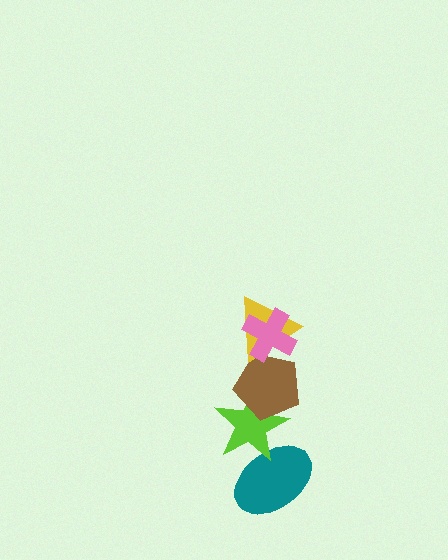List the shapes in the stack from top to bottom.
From top to bottom: the pink cross, the yellow triangle, the brown pentagon, the lime star, the teal ellipse.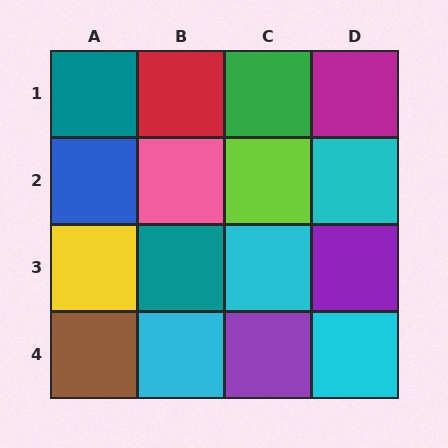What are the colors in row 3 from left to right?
Yellow, teal, cyan, purple.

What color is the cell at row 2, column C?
Lime.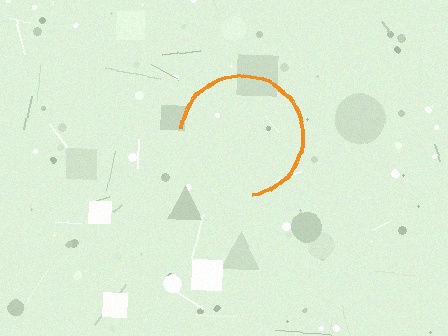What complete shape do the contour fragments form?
The contour fragments form a circle.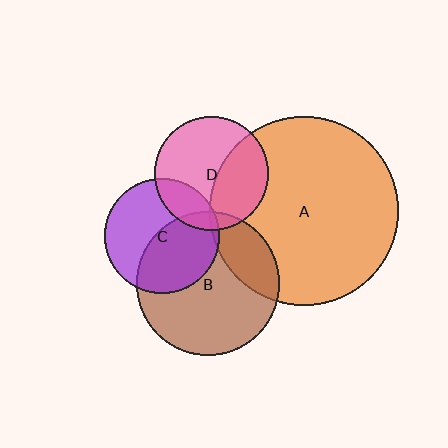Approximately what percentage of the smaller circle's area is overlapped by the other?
Approximately 40%.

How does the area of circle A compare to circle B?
Approximately 1.7 times.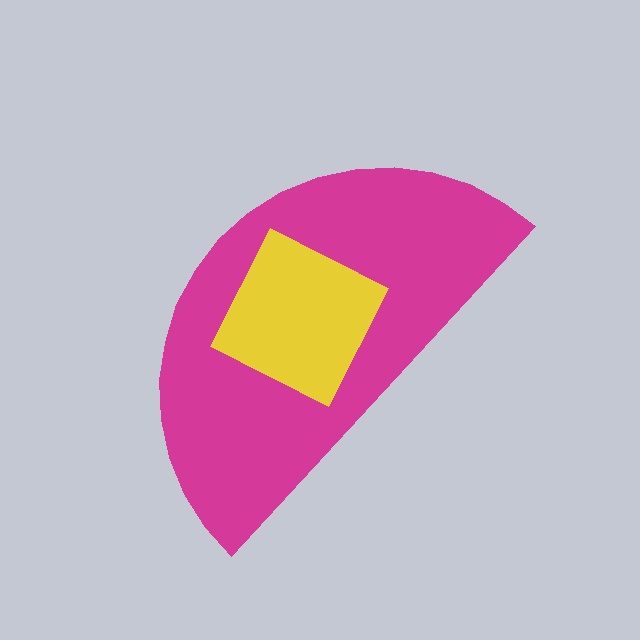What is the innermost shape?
The yellow diamond.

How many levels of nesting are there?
2.